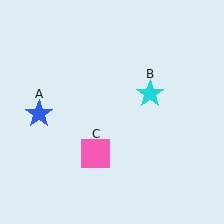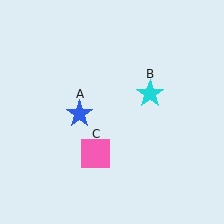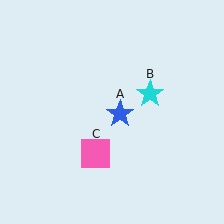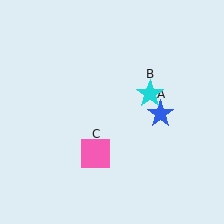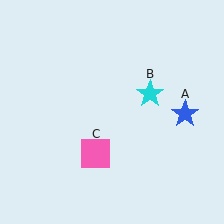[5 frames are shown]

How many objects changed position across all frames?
1 object changed position: blue star (object A).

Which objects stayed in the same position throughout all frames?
Cyan star (object B) and pink square (object C) remained stationary.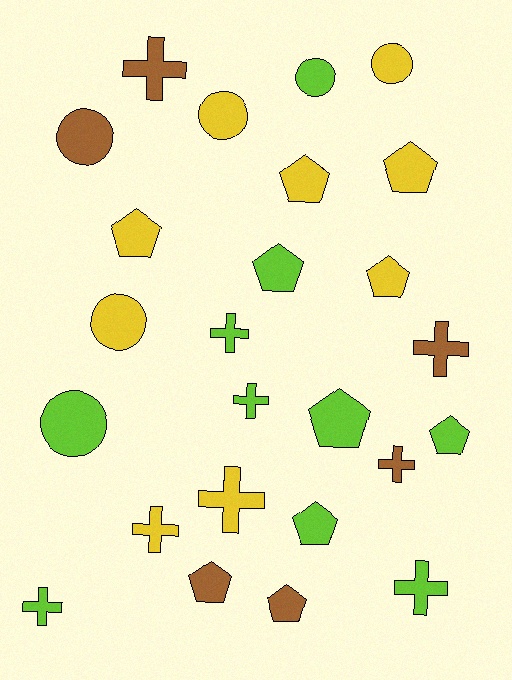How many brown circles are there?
There is 1 brown circle.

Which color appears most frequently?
Lime, with 10 objects.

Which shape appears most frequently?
Pentagon, with 10 objects.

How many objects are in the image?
There are 25 objects.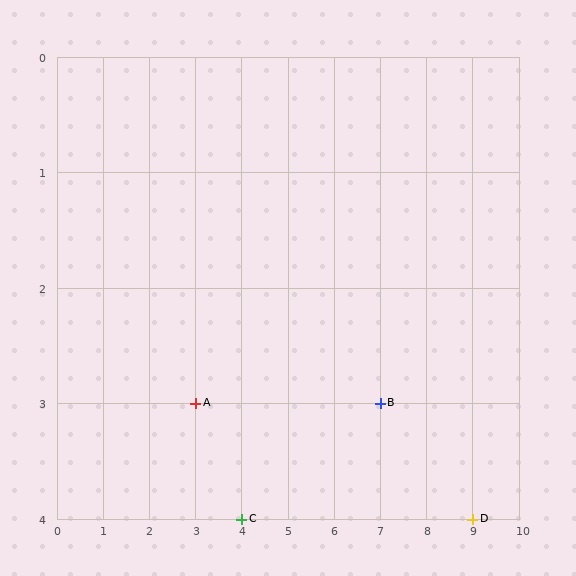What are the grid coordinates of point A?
Point A is at grid coordinates (3, 3).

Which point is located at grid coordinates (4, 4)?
Point C is at (4, 4).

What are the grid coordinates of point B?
Point B is at grid coordinates (7, 3).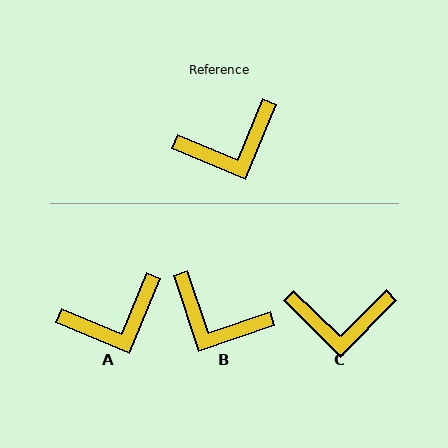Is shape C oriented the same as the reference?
No, it is off by about 22 degrees.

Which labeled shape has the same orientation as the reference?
A.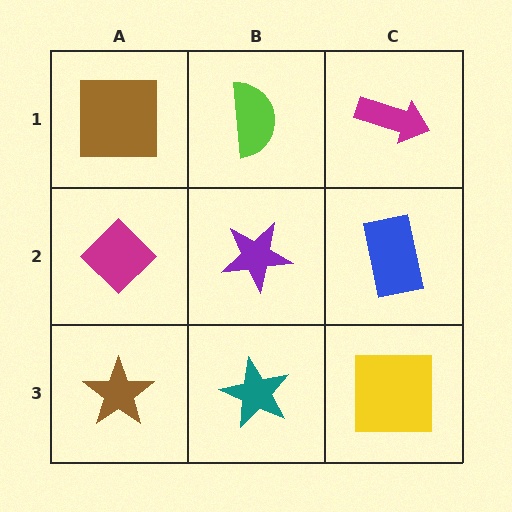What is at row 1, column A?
A brown square.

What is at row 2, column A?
A magenta diamond.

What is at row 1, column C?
A magenta arrow.